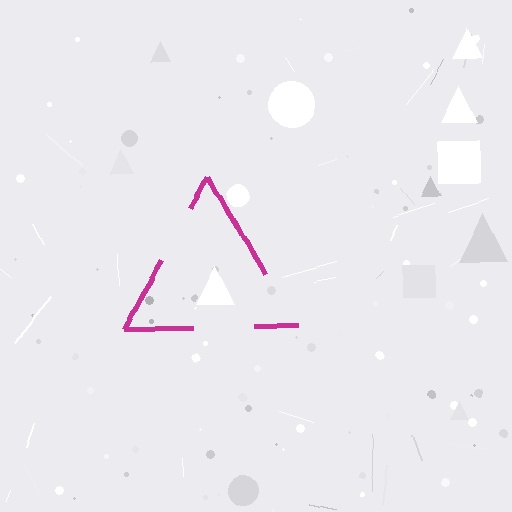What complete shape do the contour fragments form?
The contour fragments form a triangle.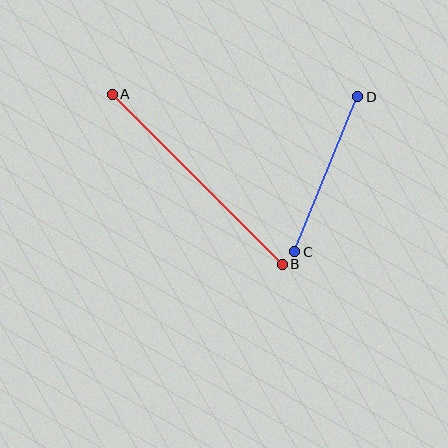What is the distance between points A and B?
The distance is approximately 241 pixels.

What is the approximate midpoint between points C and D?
The midpoint is at approximately (326, 174) pixels.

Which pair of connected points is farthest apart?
Points A and B are farthest apart.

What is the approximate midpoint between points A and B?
The midpoint is at approximately (197, 179) pixels.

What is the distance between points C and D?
The distance is approximately 167 pixels.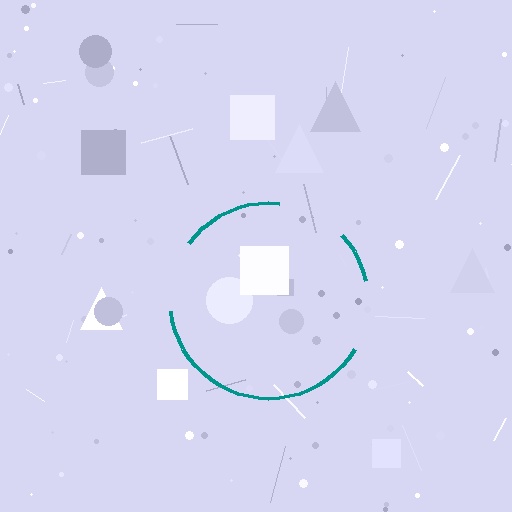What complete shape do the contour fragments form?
The contour fragments form a circle.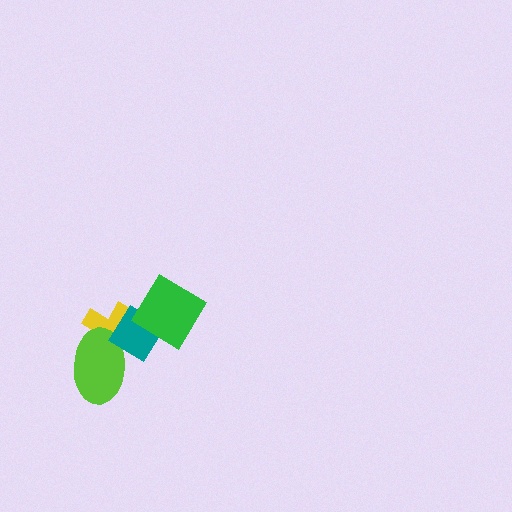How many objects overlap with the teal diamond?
3 objects overlap with the teal diamond.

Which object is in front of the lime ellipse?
The teal diamond is in front of the lime ellipse.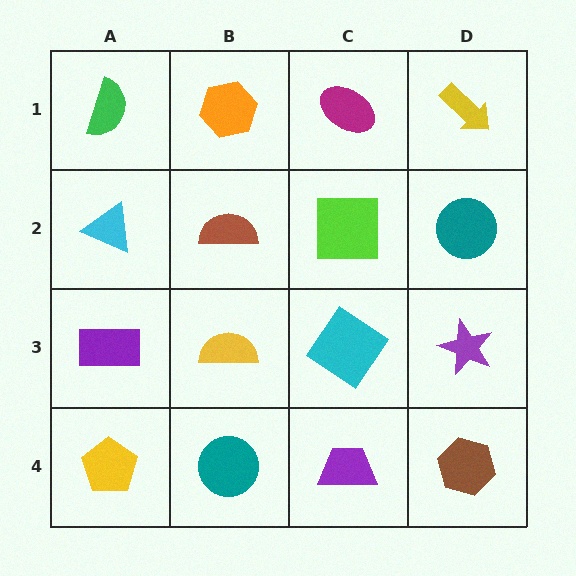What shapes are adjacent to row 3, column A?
A cyan triangle (row 2, column A), a yellow pentagon (row 4, column A), a yellow semicircle (row 3, column B).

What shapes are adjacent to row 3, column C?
A lime square (row 2, column C), a purple trapezoid (row 4, column C), a yellow semicircle (row 3, column B), a purple star (row 3, column D).